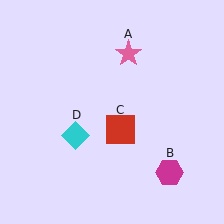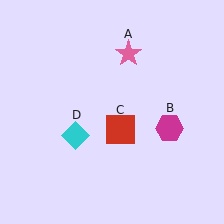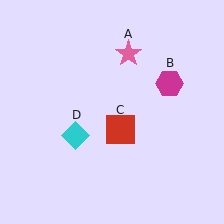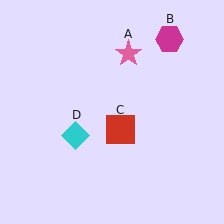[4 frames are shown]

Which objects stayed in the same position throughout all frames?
Pink star (object A) and red square (object C) and cyan diamond (object D) remained stationary.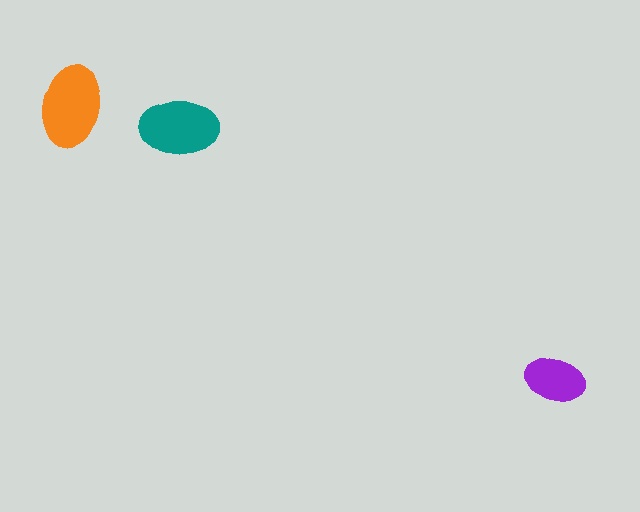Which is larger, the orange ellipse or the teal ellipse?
The orange one.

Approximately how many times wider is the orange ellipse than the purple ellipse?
About 1.5 times wider.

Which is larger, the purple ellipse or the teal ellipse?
The teal one.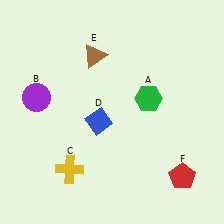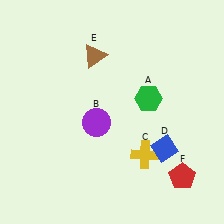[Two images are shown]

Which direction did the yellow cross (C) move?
The yellow cross (C) moved right.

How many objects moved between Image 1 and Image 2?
3 objects moved between the two images.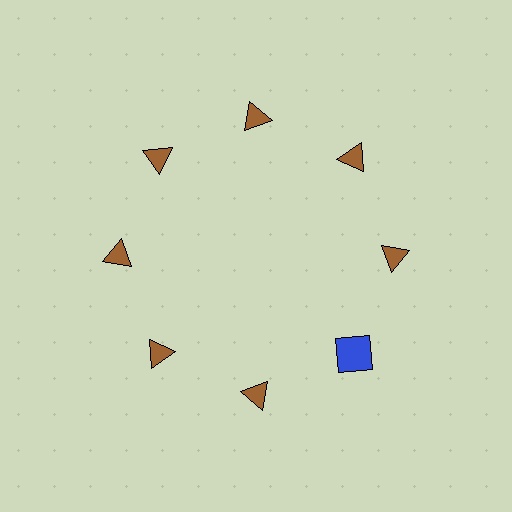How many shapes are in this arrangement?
There are 8 shapes arranged in a ring pattern.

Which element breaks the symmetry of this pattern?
The blue square at roughly the 4 o'clock position breaks the symmetry. All other shapes are brown triangles.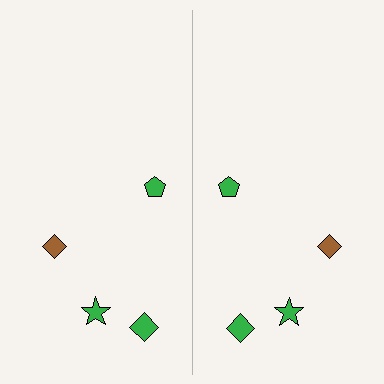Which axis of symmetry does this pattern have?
The pattern has a vertical axis of symmetry running through the center of the image.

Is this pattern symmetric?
Yes, this pattern has bilateral (reflection) symmetry.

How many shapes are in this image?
There are 8 shapes in this image.